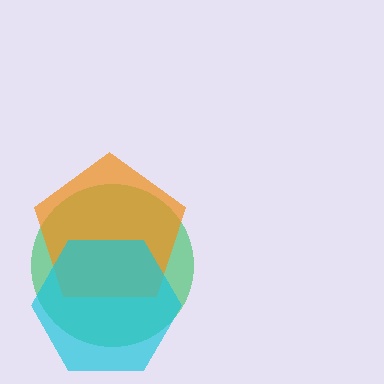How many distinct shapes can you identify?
There are 3 distinct shapes: a green circle, an orange pentagon, a cyan hexagon.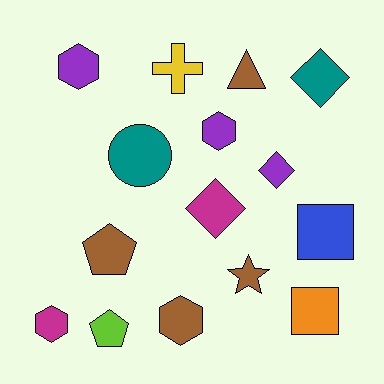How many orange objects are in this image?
There is 1 orange object.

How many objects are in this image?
There are 15 objects.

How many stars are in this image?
There is 1 star.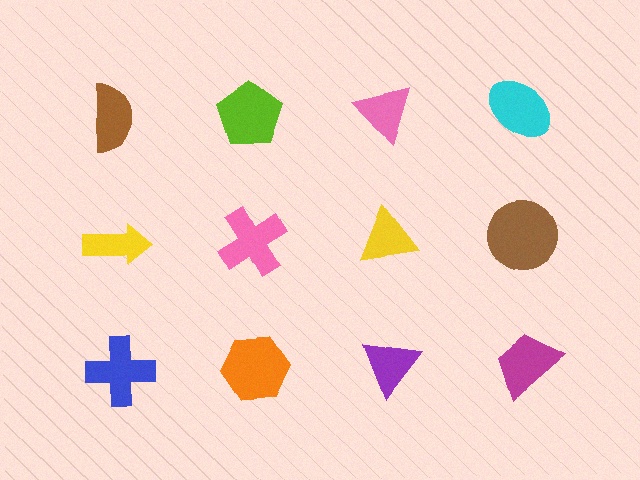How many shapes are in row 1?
4 shapes.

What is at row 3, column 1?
A blue cross.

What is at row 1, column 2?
A lime pentagon.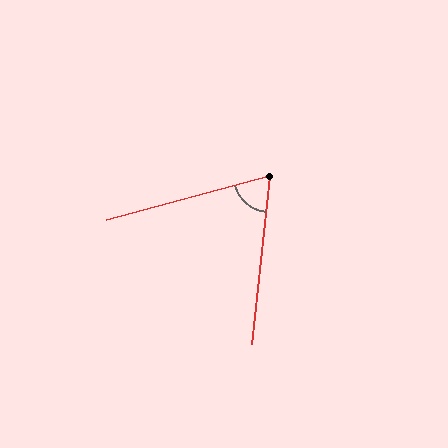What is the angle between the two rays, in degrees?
Approximately 69 degrees.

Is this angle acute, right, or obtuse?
It is acute.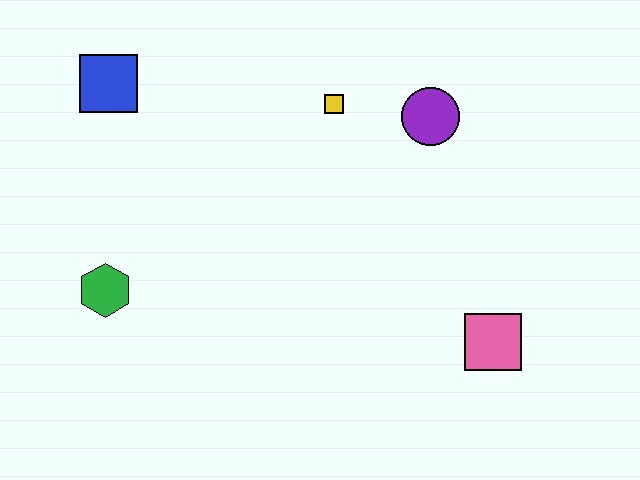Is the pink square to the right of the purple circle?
Yes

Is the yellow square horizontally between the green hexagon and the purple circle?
Yes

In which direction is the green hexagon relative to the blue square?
The green hexagon is below the blue square.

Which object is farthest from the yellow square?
The green hexagon is farthest from the yellow square.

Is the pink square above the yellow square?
No